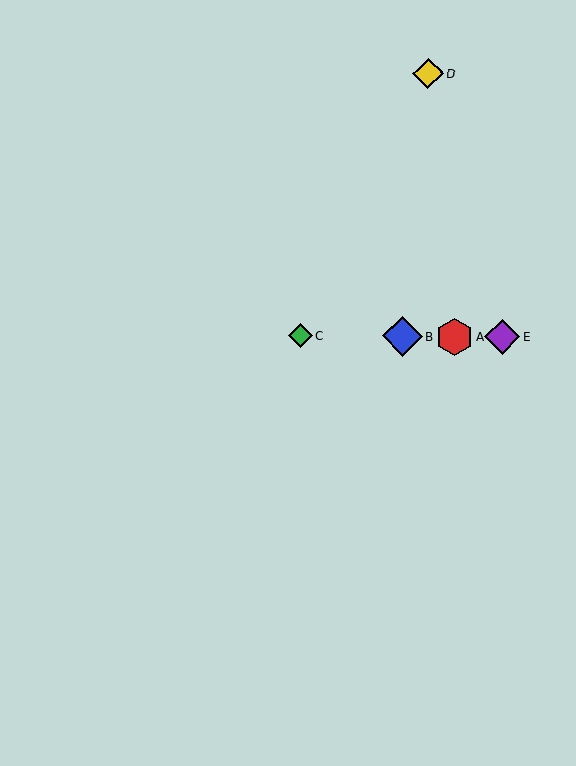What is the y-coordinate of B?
Object B is at y≈336.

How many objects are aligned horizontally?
4 objects (A, B, C, E) are aligned horizontally.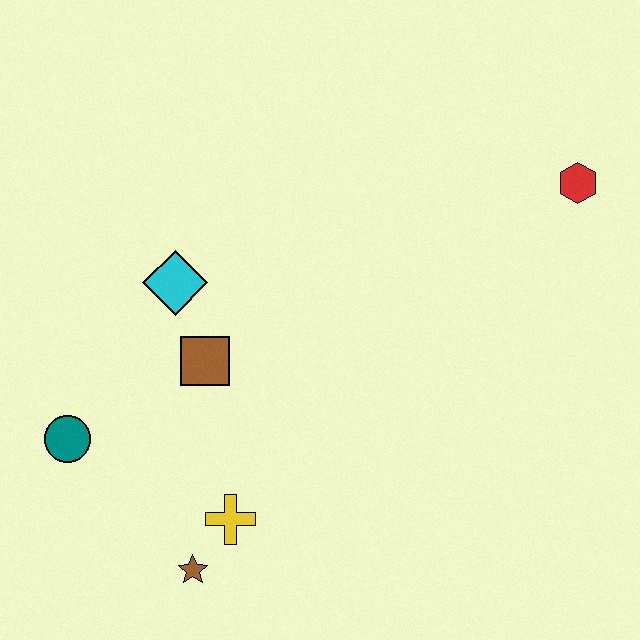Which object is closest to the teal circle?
The brown square is closest to the teal circle.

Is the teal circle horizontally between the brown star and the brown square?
No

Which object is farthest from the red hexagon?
The teal circle is farthest from the red hexagon.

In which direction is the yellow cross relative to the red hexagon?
The yellow cross is to the left of the red hexagon.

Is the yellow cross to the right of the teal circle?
Yes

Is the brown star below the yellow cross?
Yes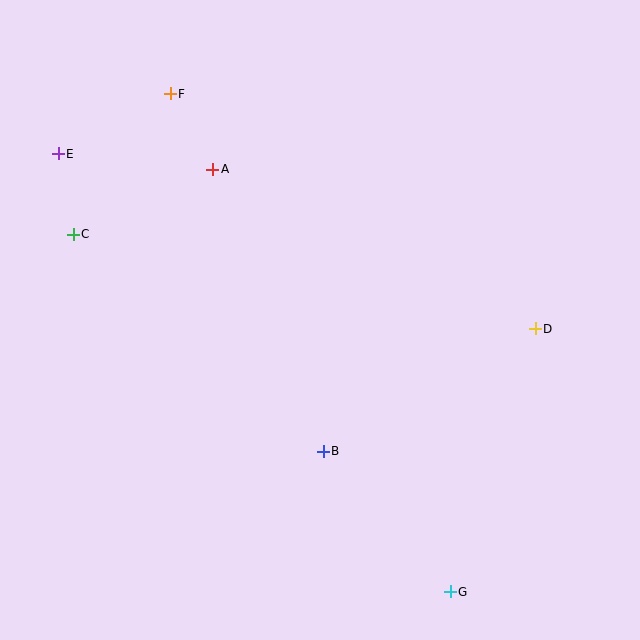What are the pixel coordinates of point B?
Point B is at (323, 451).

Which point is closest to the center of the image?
Point B at (323, 451) is closest to the center.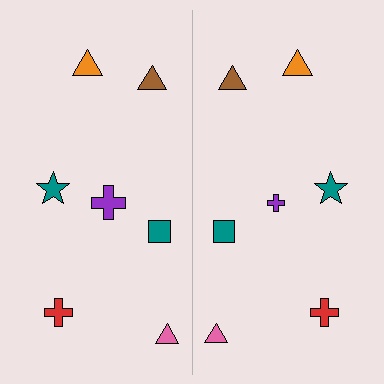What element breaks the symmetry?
The purple cross on the right side has a different size than its mirror counterpart.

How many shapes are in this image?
There are 14 shapes in this image.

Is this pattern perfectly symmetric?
No, the pattern is not perfectly symmetric. The purple cross on the right side has a different size than its mirror counterpart.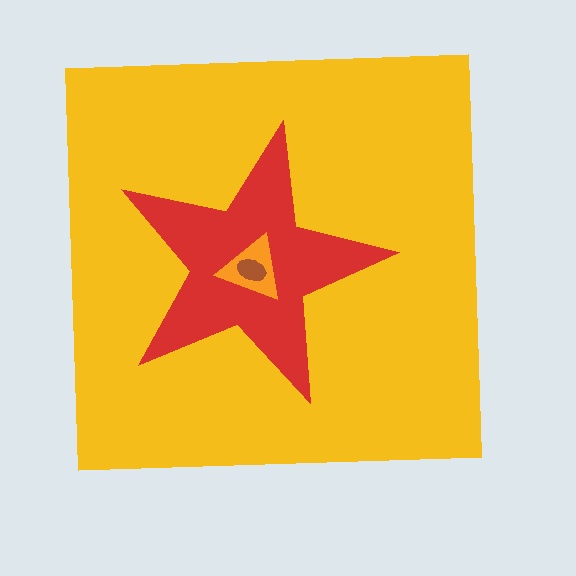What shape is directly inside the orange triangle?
The brown ellipse.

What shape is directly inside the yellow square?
The red star.